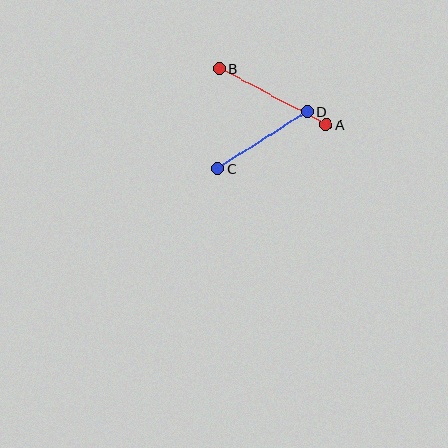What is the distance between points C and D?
The distance is approximately 106 pixels.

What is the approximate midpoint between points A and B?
The midpoint is at approximately (273, 97) pixels.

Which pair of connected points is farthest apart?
Points A and B are farthest apart.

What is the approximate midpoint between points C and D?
The midpoint is at approximately (262, 140) pixels.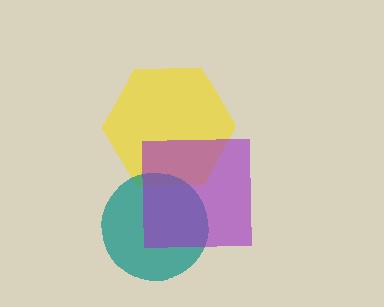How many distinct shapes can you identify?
There are 3 distinct shapes: a yellow hexagon, a teal circle, a purple square.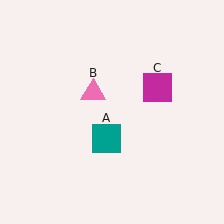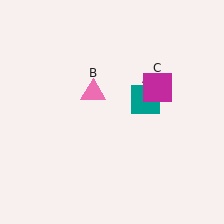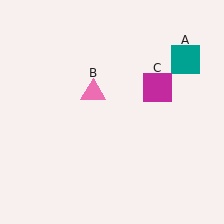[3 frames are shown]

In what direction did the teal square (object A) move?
The teal square (object A) moved up and to the right.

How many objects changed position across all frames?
1 object changed position: teal square (object A).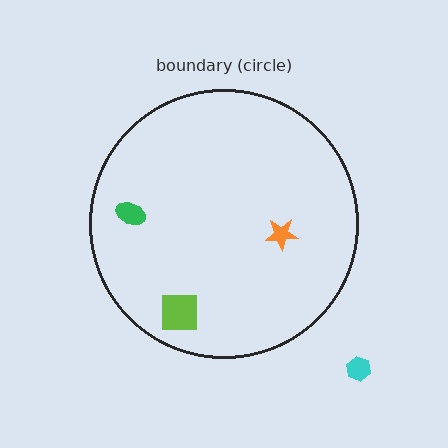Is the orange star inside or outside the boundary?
Inside.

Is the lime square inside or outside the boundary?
Inside.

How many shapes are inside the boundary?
3 inside, 1 outside.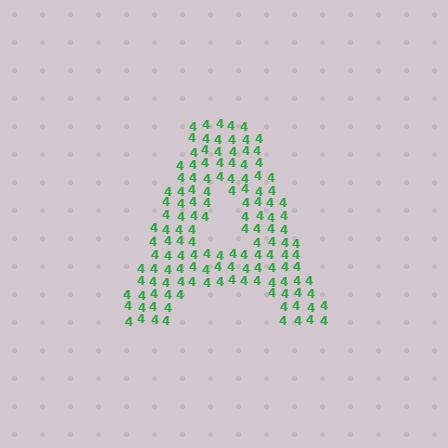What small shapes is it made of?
It is made of small digit 4's.